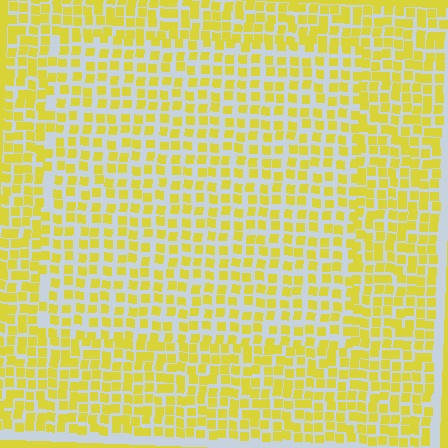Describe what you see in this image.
The image contains small yellow elements arranged at two different densities. A rectangle-shaped region is visible where the elements are less densely packed than the surrounding area.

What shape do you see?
I see a rectangle.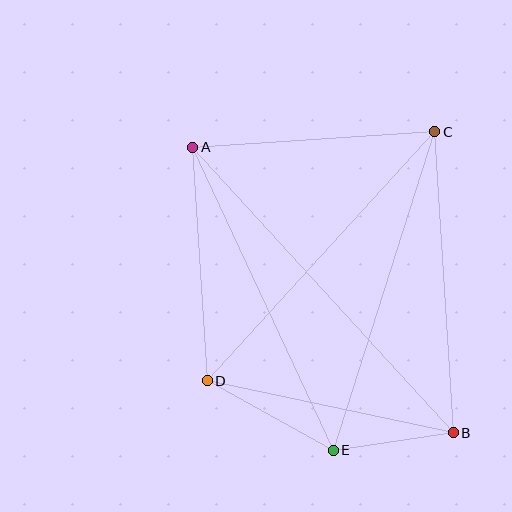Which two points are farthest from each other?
Points A and B are farthest from each other.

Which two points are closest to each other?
Points B and E are closest to each other.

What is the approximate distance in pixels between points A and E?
The distance between A and E is approximately 334 pixels.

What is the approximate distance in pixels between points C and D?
The distance between C and D is approximately 338 pixels.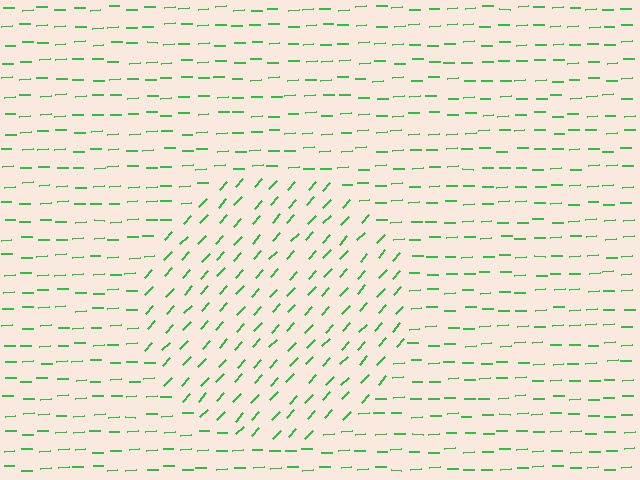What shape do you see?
I see a circle.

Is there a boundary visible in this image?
Yes, there is a texture boundary formed by a change in line orientation.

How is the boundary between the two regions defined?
The boundary is defined purely by a change in line orientation (approximately 45 degrees difference). All lines are the same color and thickness.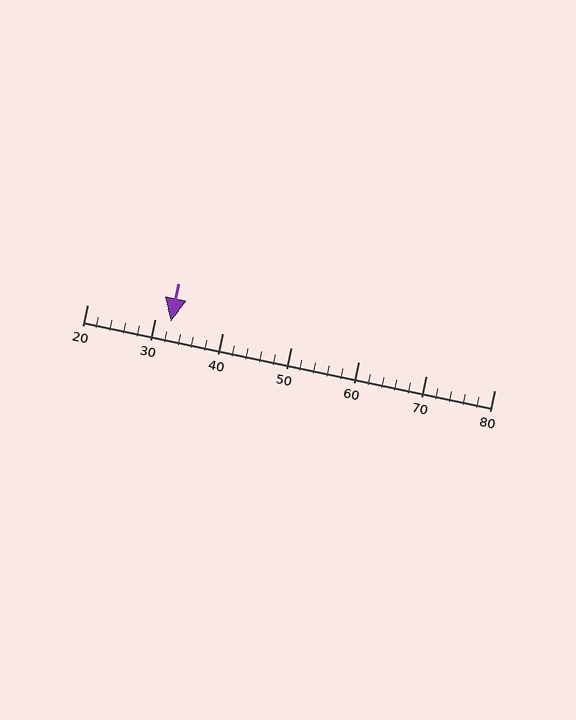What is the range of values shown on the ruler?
The ruler shows values from 20 to 80.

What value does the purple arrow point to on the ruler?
The purple arrow points to approximately 32.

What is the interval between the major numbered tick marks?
The major tick marks are spaced 10 units apart.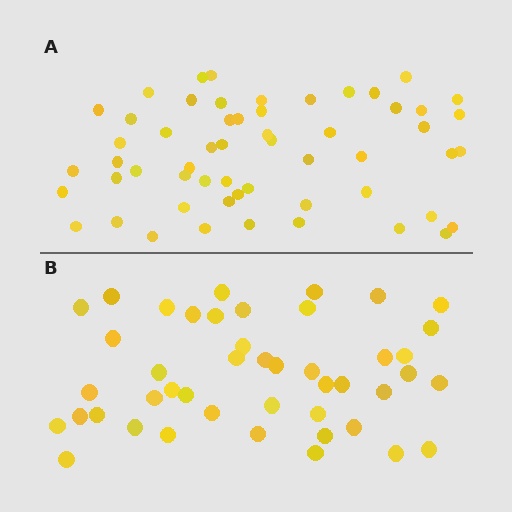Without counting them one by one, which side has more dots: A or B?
Region A (the top region) has more dots.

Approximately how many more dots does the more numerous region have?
Region A has roughly 12 or so more dots than region B.